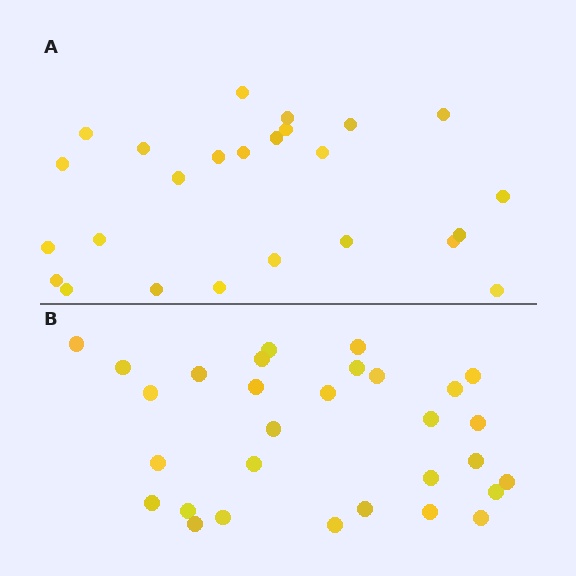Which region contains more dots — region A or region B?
Region B (the bottom region) has more dots.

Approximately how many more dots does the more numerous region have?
Region B has about 5 more dots than region A.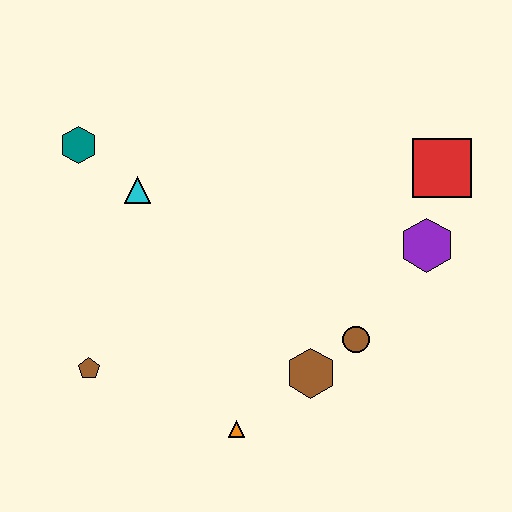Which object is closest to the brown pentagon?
The orange triangle is closest to the brown pentagon.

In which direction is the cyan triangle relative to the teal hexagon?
The cyan triangle is to the right of the teal hexagon.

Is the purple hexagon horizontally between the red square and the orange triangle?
Yes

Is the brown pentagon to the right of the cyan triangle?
No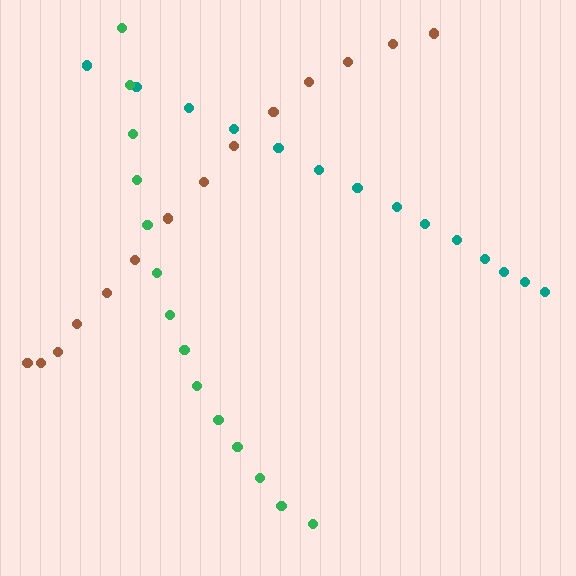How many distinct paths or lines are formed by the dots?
There are 3 distinct paths.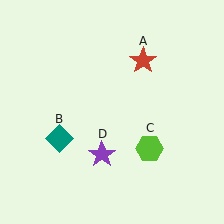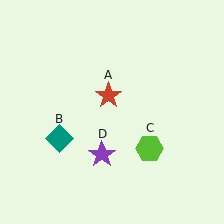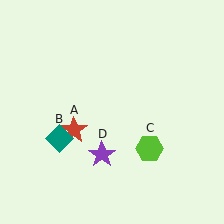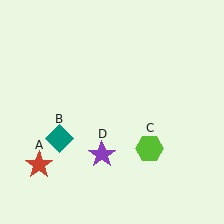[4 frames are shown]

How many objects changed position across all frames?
1 object changed position: red star (object A).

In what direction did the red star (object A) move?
The red star (object A) moved down and to the left.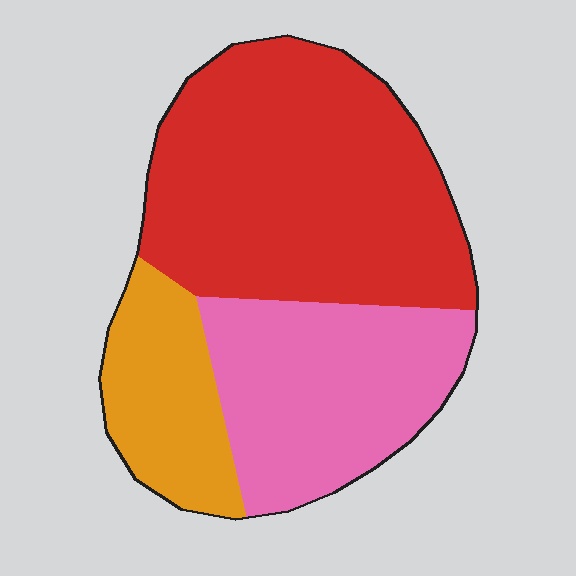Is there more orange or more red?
Red.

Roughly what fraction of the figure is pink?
Pink takes up between a quarter and a half of the figure.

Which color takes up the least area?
Orange, at roughly 20%.